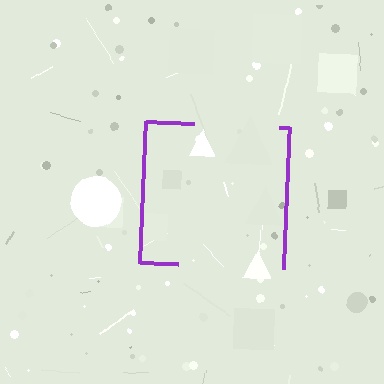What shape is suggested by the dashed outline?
The dashed outline suggests a square.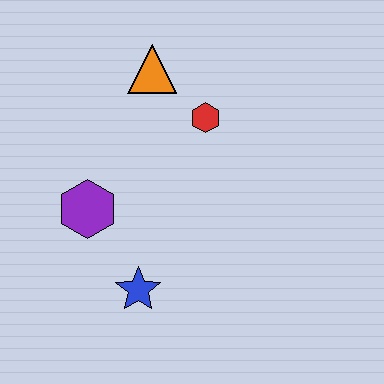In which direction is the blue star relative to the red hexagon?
The blue star is below the red hexagon.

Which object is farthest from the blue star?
The orange triangle is farthest from the blue star.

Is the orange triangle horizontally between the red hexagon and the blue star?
Yes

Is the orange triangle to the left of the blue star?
No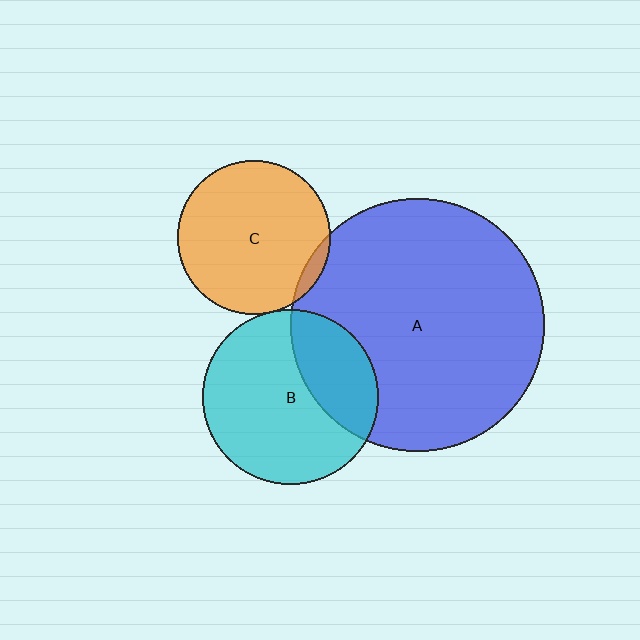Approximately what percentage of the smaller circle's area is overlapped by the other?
Approximately 5%.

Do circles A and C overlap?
Yes.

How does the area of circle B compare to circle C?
Approximately 1.3 times.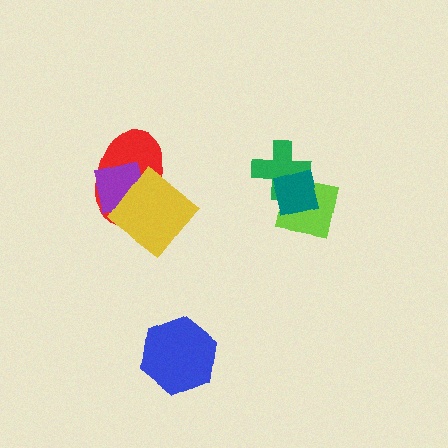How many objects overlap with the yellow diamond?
2 objects overlap with the yellow diamond.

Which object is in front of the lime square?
The teal square is in front of the lime square.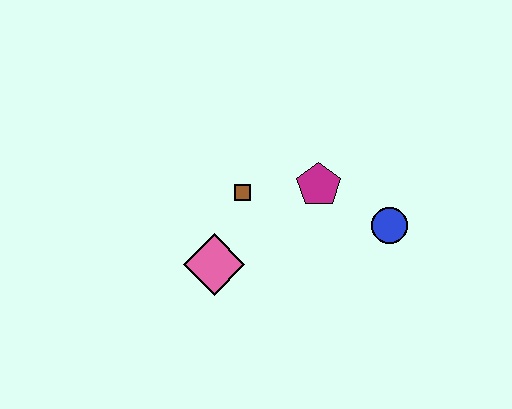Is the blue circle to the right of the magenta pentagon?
Yes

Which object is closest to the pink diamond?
The brown square is closest to the pink diamond.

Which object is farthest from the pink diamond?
The blue circle is farthest from the pink diamond.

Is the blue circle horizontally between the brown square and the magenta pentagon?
No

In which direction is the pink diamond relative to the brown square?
The pink diamond is below the brown square.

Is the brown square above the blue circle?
Yes